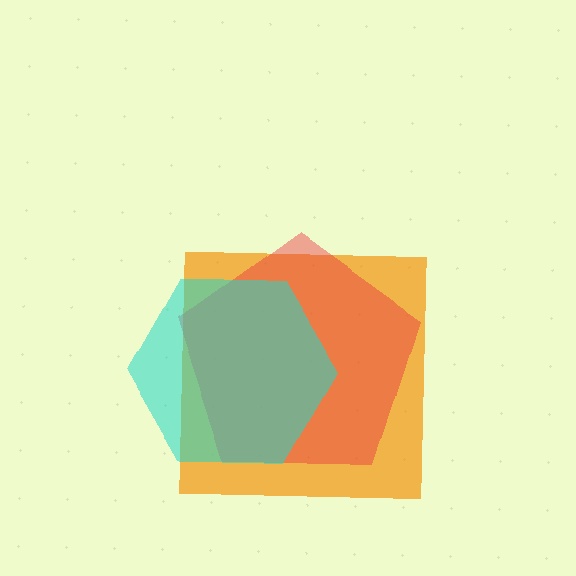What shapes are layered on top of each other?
The layered shapes are: an orange square, a red pentagon, a cyan hexagon.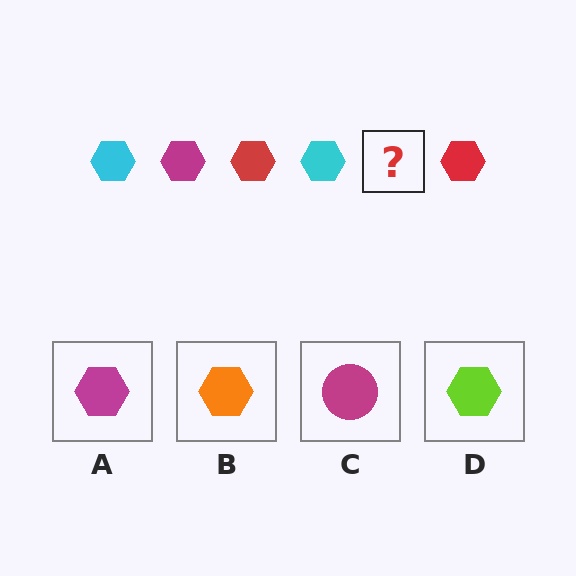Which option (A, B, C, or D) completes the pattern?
A.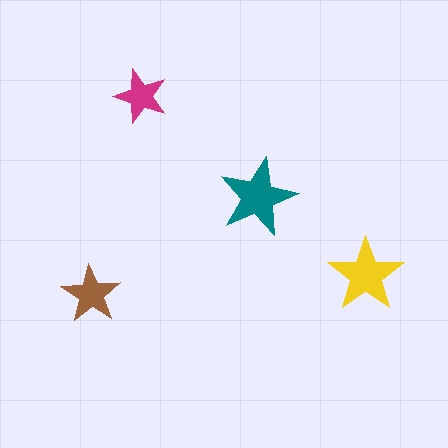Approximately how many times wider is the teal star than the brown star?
About 1.5 times wider.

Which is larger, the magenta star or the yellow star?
The yellow one.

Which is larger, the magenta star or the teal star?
The teal one.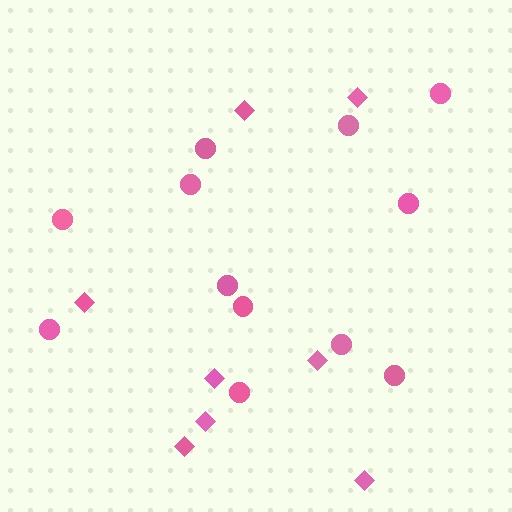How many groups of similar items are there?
There are 2 groups: one group of circles (12) and one group of diamonds (8).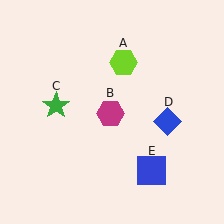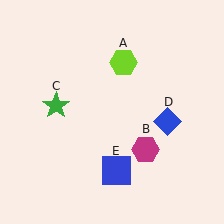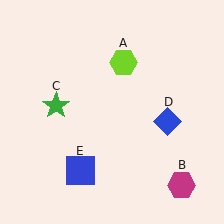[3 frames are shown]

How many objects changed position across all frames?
2 objects changed position: magenta hexagon (object B), blue square (object E).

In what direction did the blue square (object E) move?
The blue square (object E) moved left.